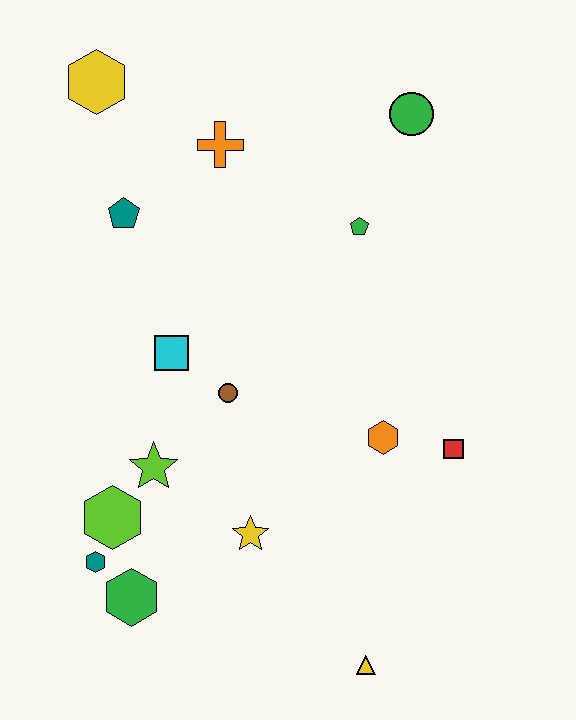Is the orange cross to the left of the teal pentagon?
No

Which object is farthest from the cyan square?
The yellow triangle is farthest from the cyan square.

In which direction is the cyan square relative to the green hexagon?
The cyan square is above the green hexagon.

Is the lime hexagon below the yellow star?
No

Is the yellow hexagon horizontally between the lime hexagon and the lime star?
No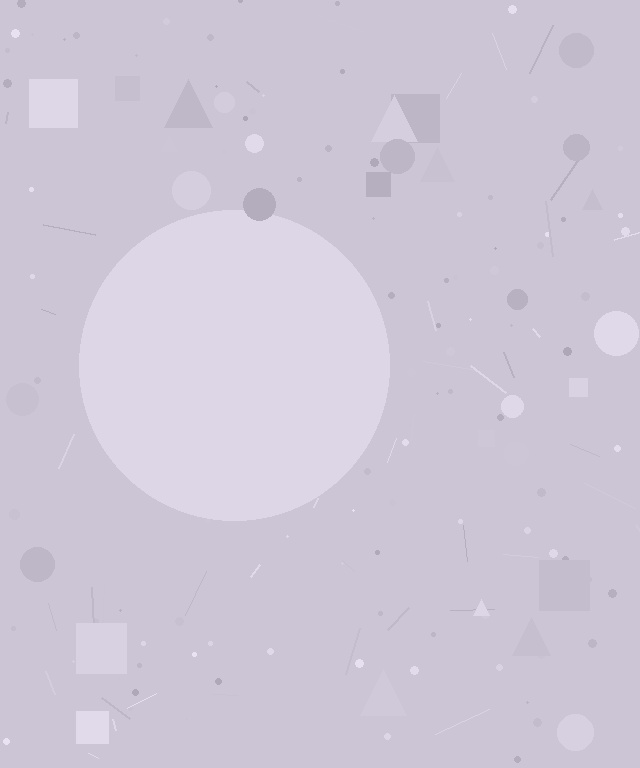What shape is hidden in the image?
A circle is hidden in the image.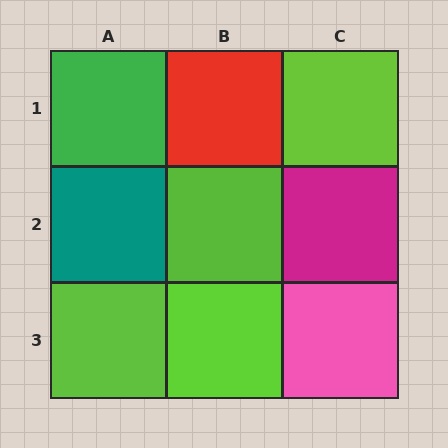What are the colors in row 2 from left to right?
Teal, lime, magenta.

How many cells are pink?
1 cell is pink.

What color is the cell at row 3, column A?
Lime.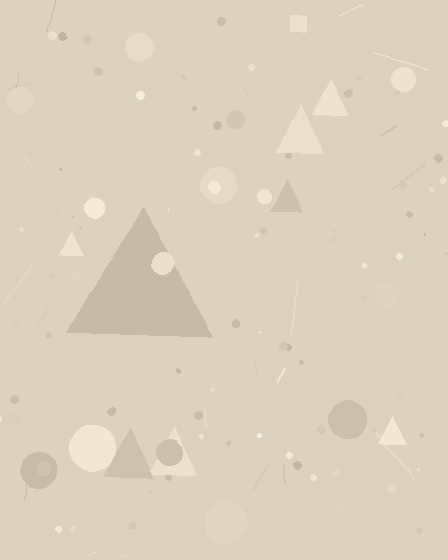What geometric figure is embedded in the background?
A triangle is embedded in the background.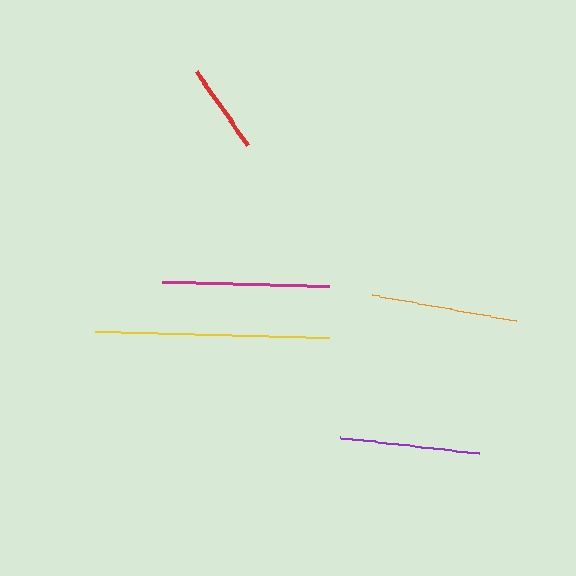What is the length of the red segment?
The red segment is approximately 88 pixels long.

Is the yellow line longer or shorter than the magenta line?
The yellow line is longer than the magenta line.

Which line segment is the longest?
The yellow line is the longest at approximately 234 pixels.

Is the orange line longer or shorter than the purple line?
The orange line is longer than the purple line.